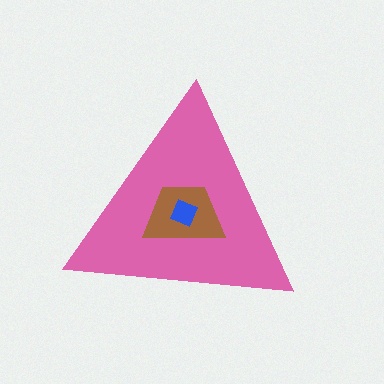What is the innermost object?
The blue square.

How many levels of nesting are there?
3.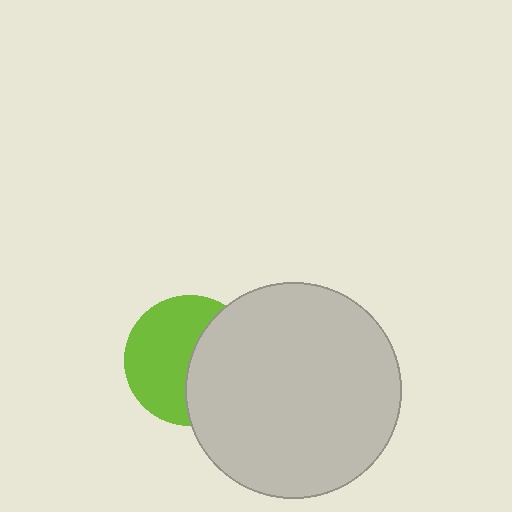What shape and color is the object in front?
The object in front is a light gray circle.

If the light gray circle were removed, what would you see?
You would see the complete lime circle.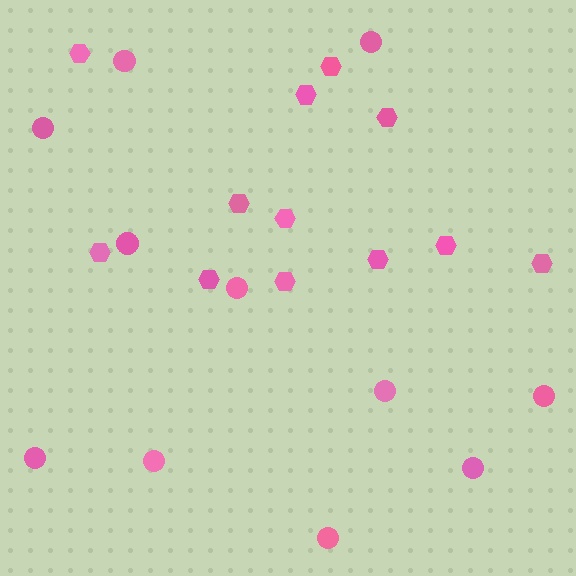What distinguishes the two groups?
There are 2 groups: one group of circles (11) and one group of hexagons (12).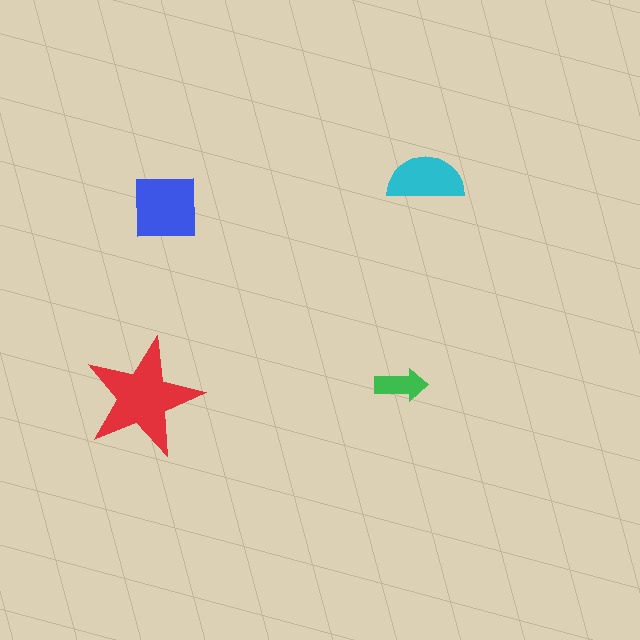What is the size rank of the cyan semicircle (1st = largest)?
3rd.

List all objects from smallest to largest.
The green arrow, the cyan semicircle, the blue square, the red star.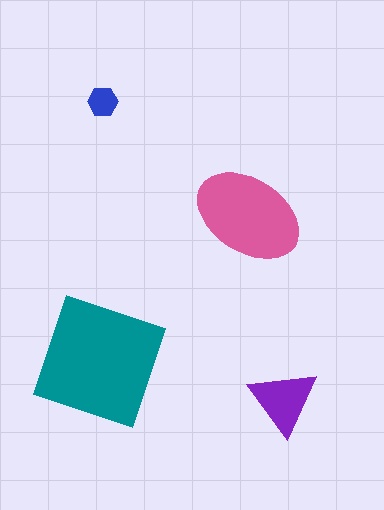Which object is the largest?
The teal square.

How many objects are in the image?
There are 4 objects in the image.